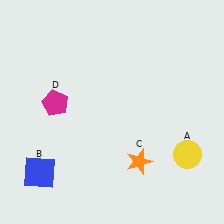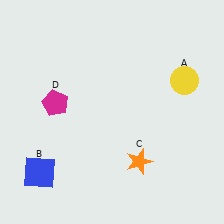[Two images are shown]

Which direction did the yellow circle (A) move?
The yellow circle (A) moved up.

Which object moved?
The yellow circle (A) moved up.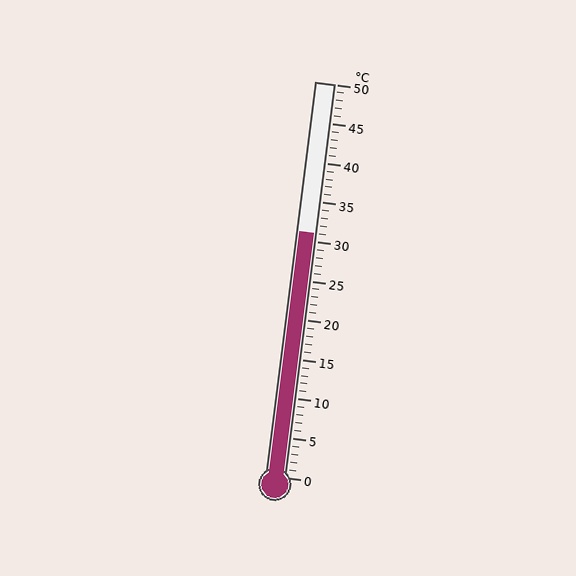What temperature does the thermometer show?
The thermometer shows approximately 31°C.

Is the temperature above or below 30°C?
The temperature is above 30°C.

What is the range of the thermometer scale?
The thermometer scale ranges from 0°C to 50°C.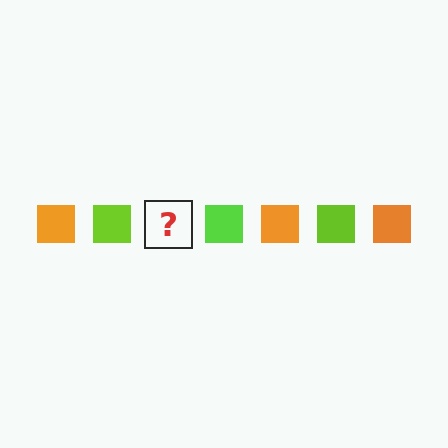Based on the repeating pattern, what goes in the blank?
The blank should be an orange square.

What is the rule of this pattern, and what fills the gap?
The rule is that the pattern cycles through orange, lime squares. The gap should be filled with an orange square.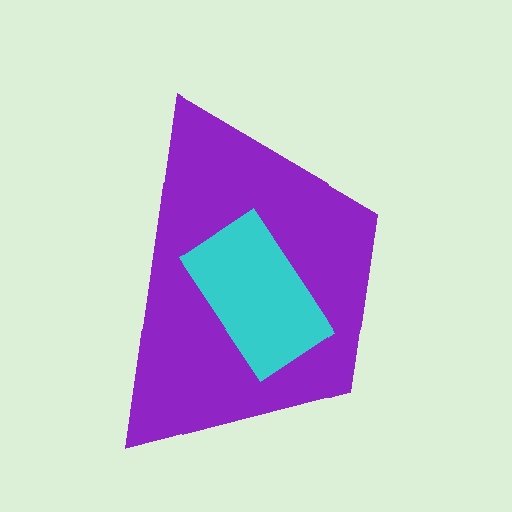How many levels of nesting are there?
2.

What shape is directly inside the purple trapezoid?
The cyan rectangle.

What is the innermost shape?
The cyan rectangle.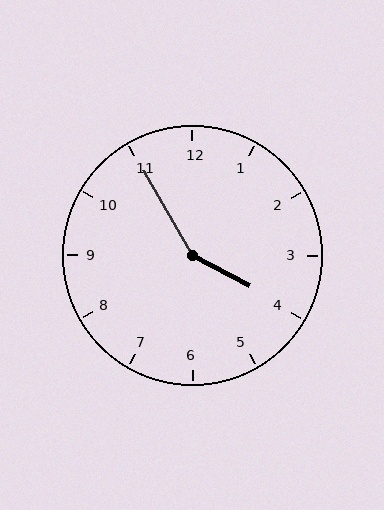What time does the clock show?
3:55.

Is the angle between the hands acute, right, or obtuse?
It is obtuse.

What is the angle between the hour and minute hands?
Approximately 148 degrees.